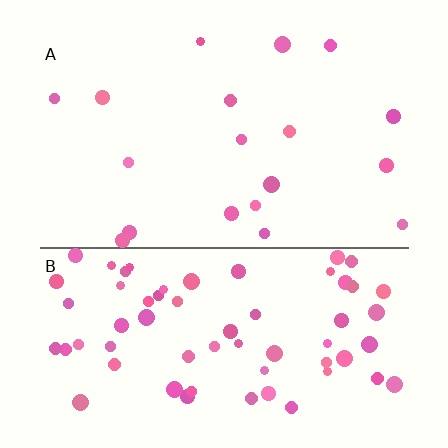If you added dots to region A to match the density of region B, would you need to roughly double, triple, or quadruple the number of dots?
Approximately quadruple.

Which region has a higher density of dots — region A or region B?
B (the bottom).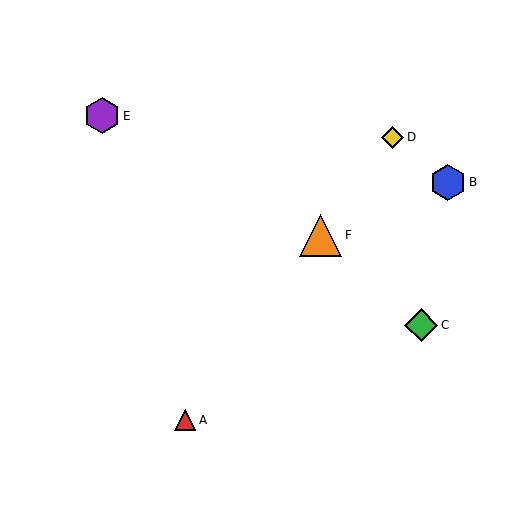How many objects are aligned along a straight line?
3 objects (A, D, F) are aligned along a straight line.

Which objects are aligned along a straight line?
Objects A, D, F are aligned along a straight line.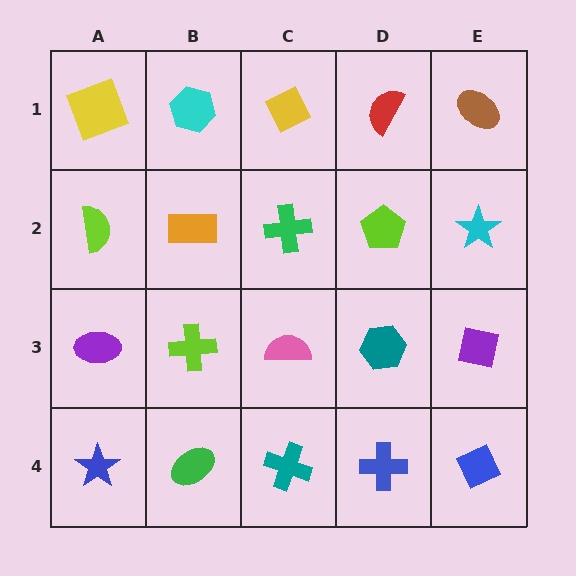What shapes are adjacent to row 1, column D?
A lime pentagon (row 2, column D), a yellow diamond (row 1, column C), a brown ellipse (row 1, column E).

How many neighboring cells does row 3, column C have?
4.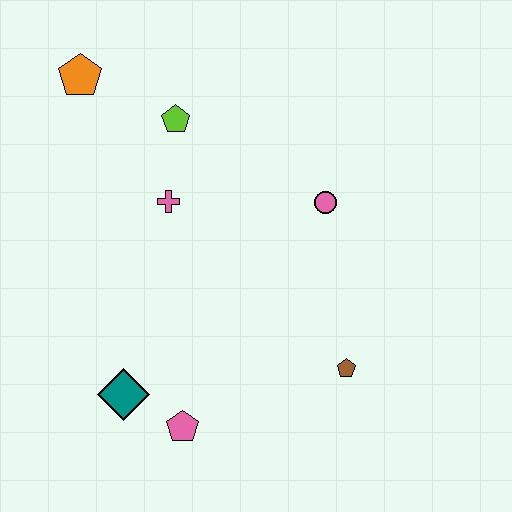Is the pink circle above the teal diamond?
Yes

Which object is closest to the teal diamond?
The pink pentagon is closest to the teal diamond.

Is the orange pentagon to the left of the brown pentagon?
Yes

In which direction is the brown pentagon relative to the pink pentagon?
The brown pentagon is to the right of the pink pentagon.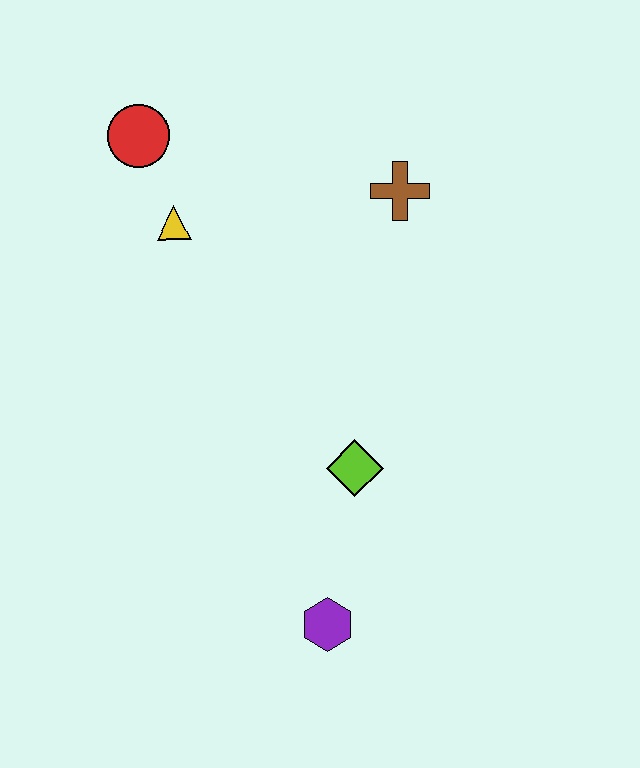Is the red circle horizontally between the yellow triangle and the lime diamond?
No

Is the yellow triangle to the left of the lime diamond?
Yes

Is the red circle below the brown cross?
No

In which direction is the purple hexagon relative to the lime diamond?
The purple hexagon is below the lime diamond.